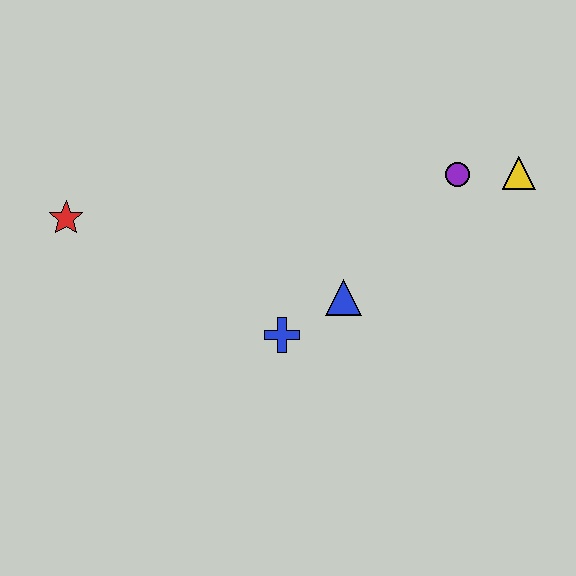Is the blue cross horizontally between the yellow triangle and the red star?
Yes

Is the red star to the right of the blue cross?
No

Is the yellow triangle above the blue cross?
Yes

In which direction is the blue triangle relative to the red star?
The blue triangle is to the right of the red star.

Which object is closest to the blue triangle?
The blue cross is closest to the blue triangle.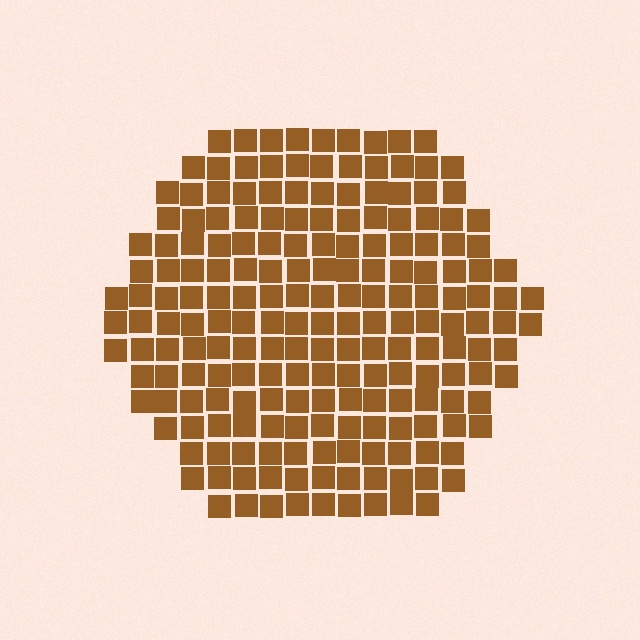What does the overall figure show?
The overall figure shows a hexagon.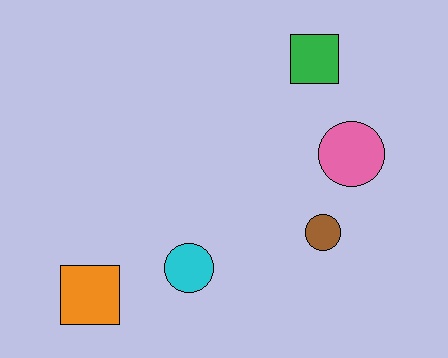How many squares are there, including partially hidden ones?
There are 2 squares.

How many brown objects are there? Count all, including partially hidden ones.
There is 1 brown object.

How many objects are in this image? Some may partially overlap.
There are 5 objects.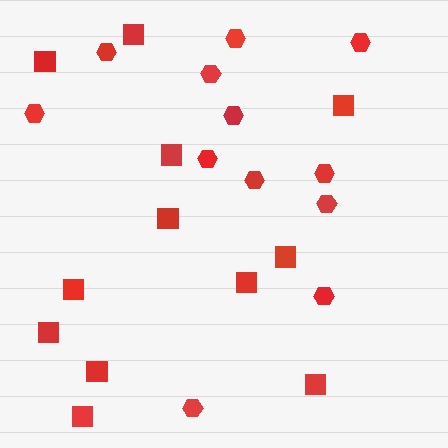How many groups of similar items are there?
There are 2 groups: one group of squares (12) and one group of hexagons (12).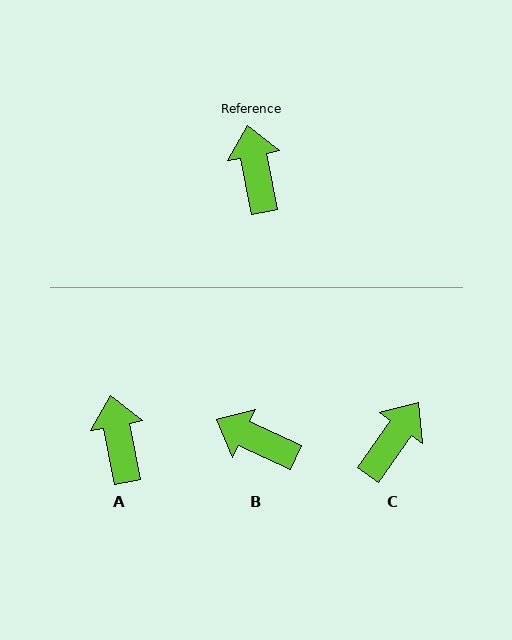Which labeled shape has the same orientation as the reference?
A.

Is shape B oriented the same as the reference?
No, it is off by about 54 degrees.